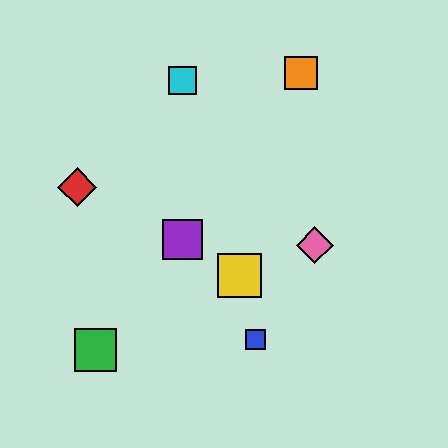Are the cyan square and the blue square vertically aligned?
No, the cyan square is at x≈182 and the blue square is at x≈255.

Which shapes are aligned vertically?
The purple square, the cyan square are aligned vertically.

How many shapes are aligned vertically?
2 shapes (the purple square, the cyan square) are aligned vertically.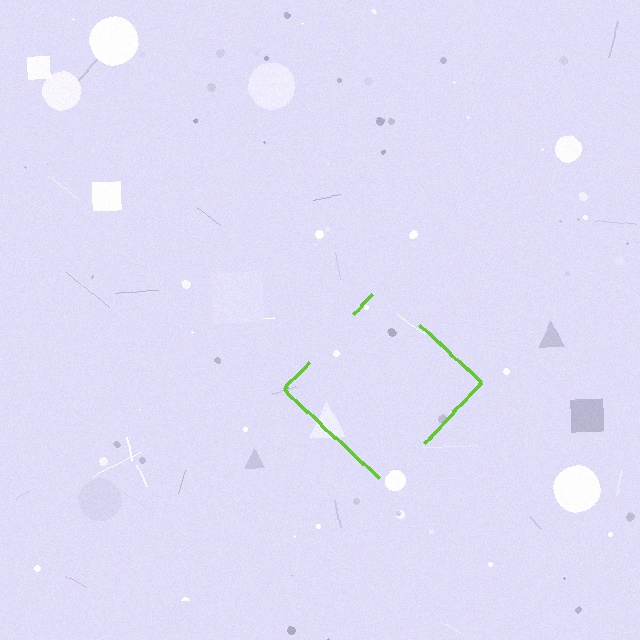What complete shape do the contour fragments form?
The contour fragments form a diamond.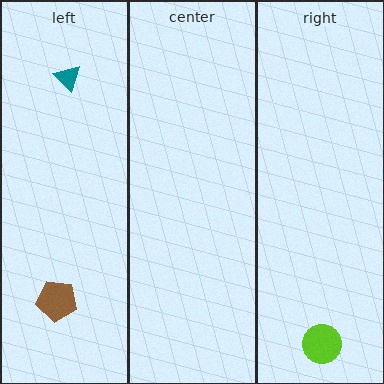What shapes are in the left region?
The brown pentagon, the teal triangle.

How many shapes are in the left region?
2.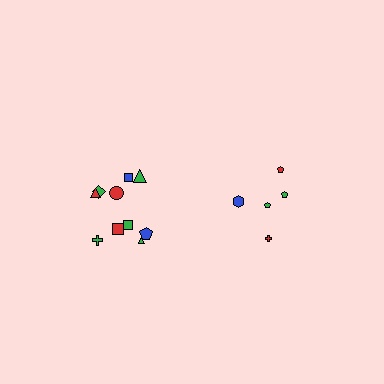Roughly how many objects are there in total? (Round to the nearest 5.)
Roughly 15 objects in total.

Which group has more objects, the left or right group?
The left group.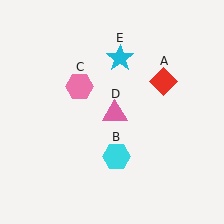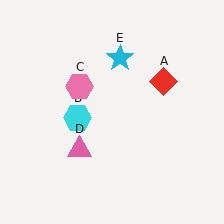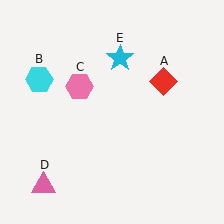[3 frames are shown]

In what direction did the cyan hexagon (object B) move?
The cyan hexagon (object B) moved up and to the left.